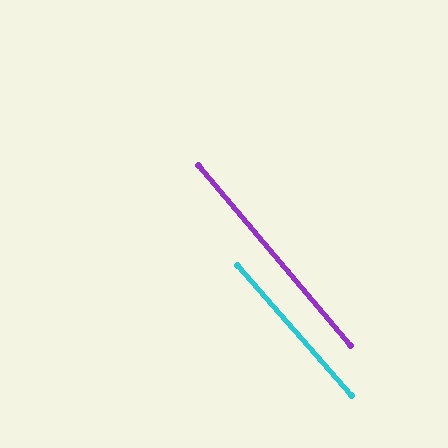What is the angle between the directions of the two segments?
Approximately 1 degree.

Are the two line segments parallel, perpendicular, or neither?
Parallel — their directions differ by only 1.2°.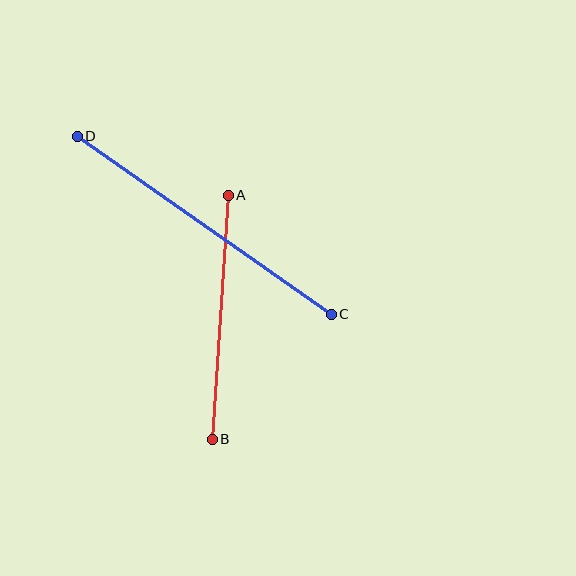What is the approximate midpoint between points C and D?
The midpoint is at approximately (204, 225) pixels.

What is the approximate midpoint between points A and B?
The midpoint is at approximately (220, 317) pixels.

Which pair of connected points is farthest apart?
Points C and D are farthest apart.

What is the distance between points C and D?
The distance is approximately 311 pixels.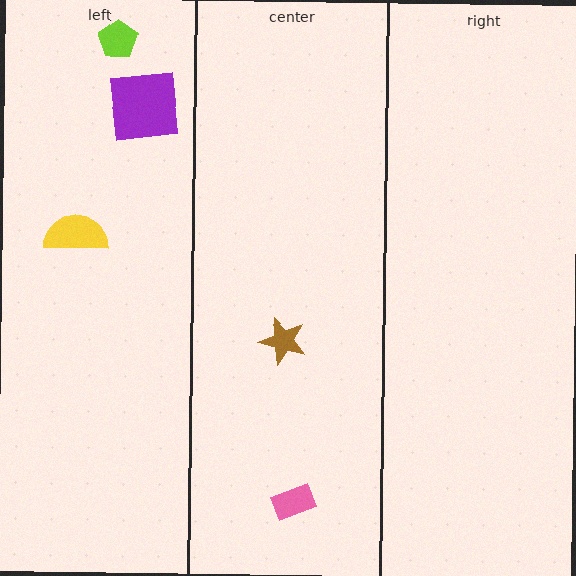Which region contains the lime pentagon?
The left region.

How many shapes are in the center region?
2.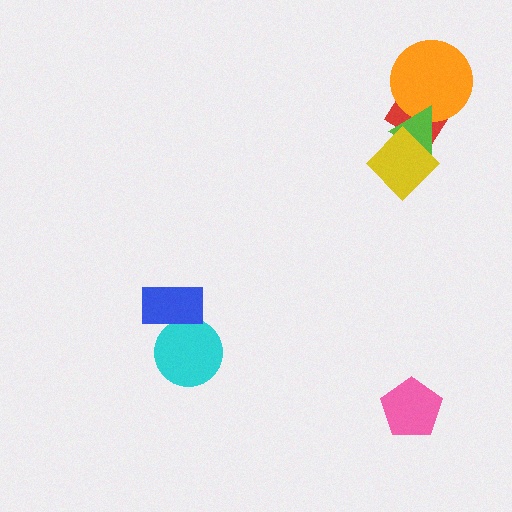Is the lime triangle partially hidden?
Yes, it is partially covered by another shape.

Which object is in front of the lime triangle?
The yellow diamond is in front of the lime triangle.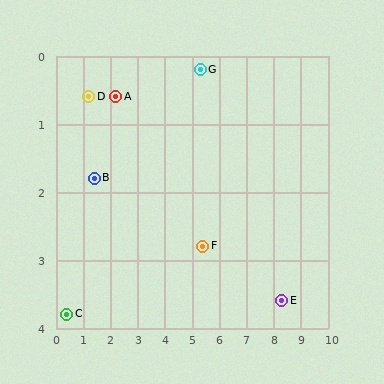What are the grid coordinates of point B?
Point B is at approximately (1.4, 1.8).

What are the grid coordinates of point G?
Point G is at approximately (5.3, 0.2).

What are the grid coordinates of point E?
Point E is at approximately (8.3, 3.6).